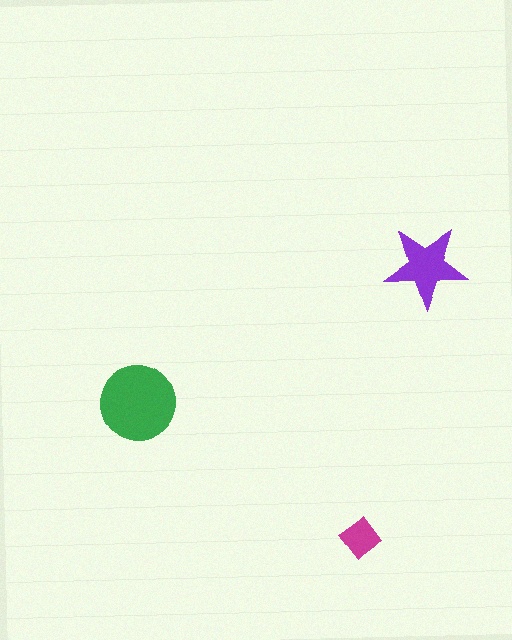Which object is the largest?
The green circle.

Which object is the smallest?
The magenta diamond.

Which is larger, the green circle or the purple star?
The green circle.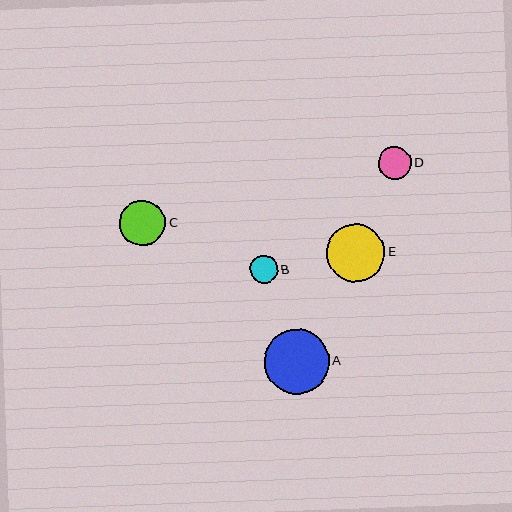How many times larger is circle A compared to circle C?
Circle A is approximately 1.4 times the size of circle C.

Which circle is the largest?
Circle A is the largest with a size of approximately 64 pixels.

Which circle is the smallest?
Circle B is the smallest with a size of approximately 28 pixels.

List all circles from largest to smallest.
From largest to smallest: A, E, C, D, B.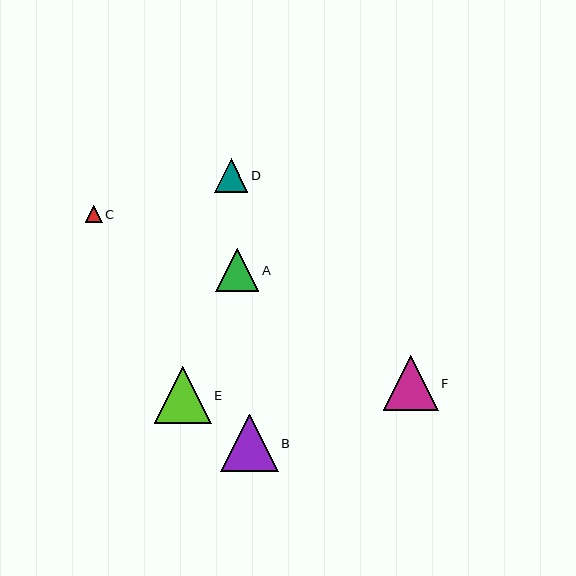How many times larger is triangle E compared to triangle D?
Triangle E is approximately 1.7 times the size of triangle D.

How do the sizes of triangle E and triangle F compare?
Triangle E and triangle F are approximately the same size.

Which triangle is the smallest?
Triangle C is the smallest with a size of approximately 17 pixels.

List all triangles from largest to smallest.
From largest to smallest: B, E, F, A, D, C.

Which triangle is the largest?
Triangle B is the largest with a size of approximately 58 pixels.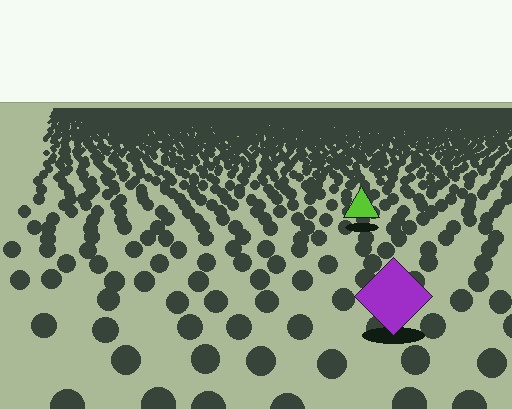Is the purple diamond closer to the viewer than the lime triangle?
Yes. The purple diamond is closer — you can tell from the texture gradient: the ground texture is coarser near it.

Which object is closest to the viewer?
The purple diamond is closest. The texture marks near it are larger and more spread out.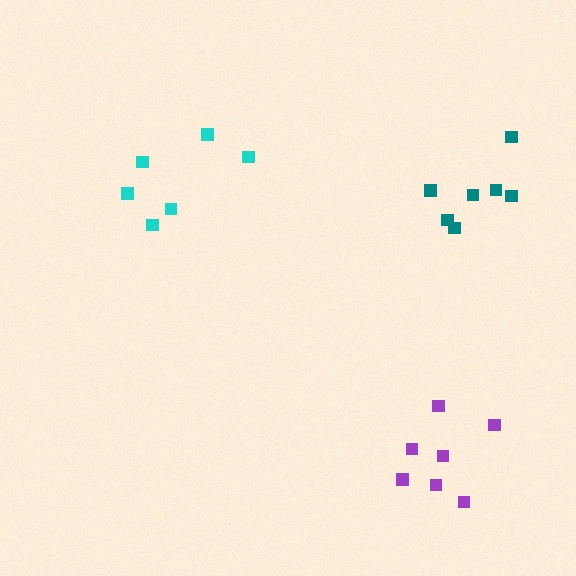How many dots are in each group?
Group 1: 6 dots, Group 2: 7 dots, Group 3: 7 dots (20 total).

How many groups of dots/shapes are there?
There are 3 groups.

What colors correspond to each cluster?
The clusters are colored: cyan, teal, purple.